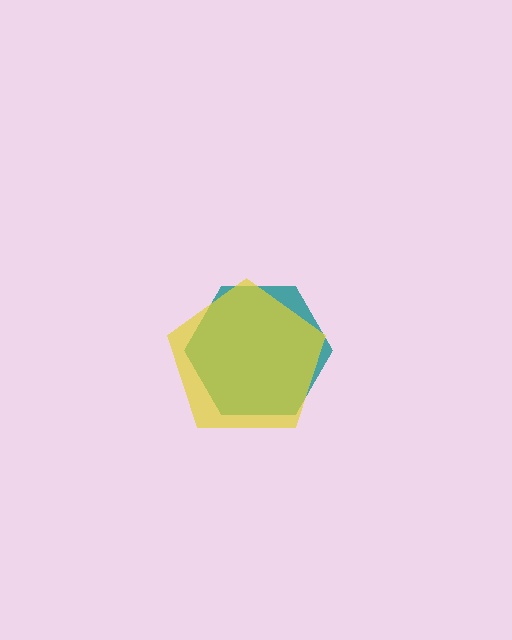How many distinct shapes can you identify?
There are 2 distinct shapes: a teal hexagon, a yellow pentagon.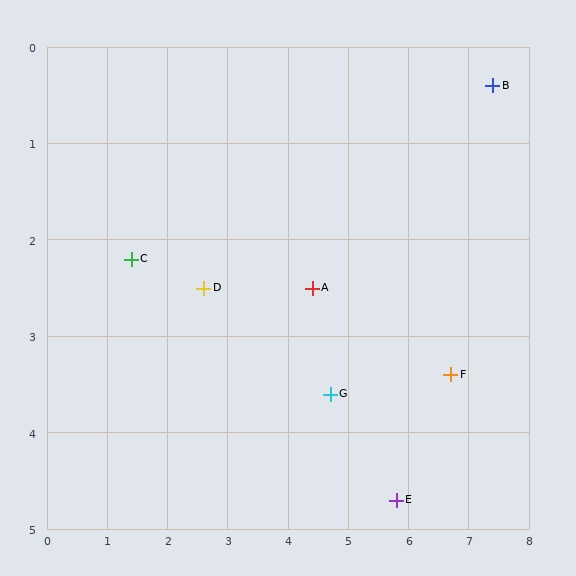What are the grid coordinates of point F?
Point F is at approximately (6.7, 3.4).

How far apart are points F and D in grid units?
Points F and D are about 4.2 grid units apart.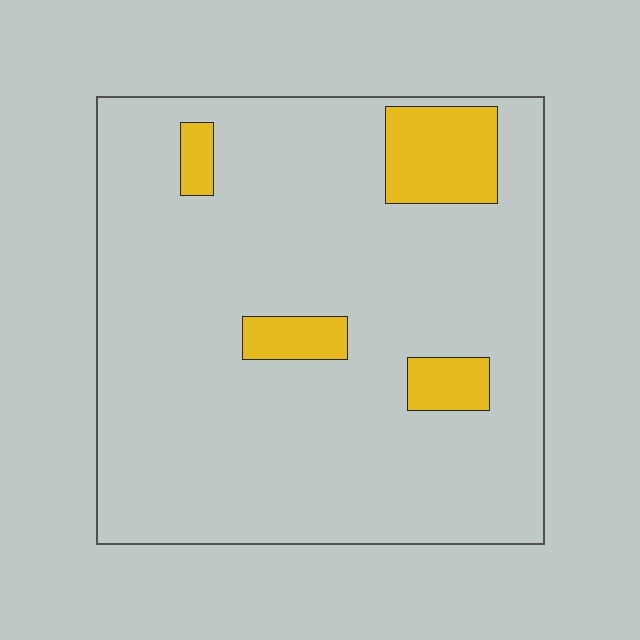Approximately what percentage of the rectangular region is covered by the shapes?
Approximately 10%.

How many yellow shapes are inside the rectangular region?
4.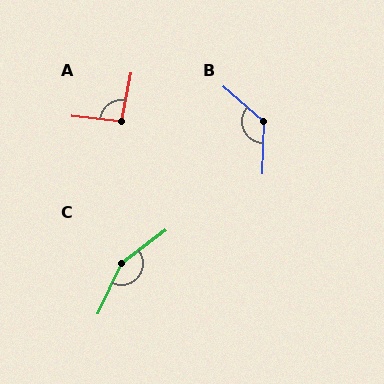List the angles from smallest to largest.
A (95°), B (130°), C (152°).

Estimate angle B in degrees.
Approximately 130 degrees.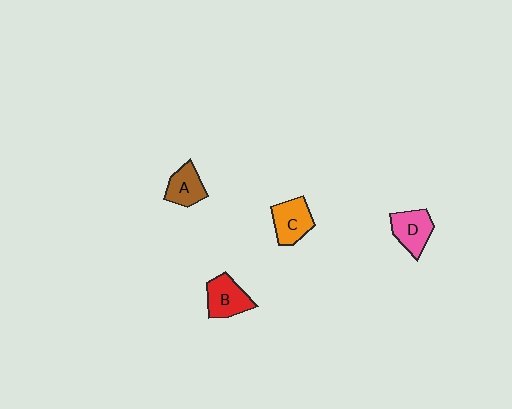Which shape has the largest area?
Shape B (red).